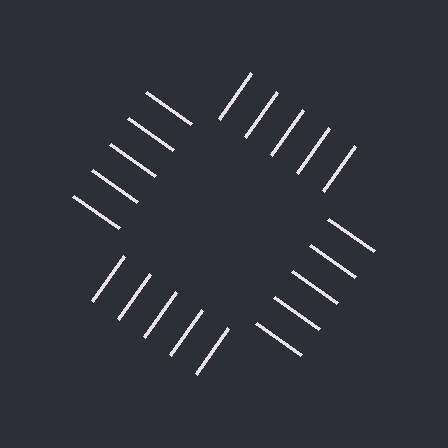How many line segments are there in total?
20 — 5 along each of the 4 edges.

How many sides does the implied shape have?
4 sides — the line-ends trace a square.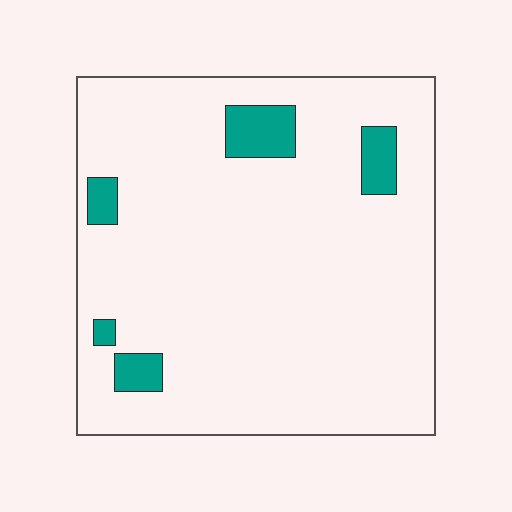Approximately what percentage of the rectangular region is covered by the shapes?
Approximately 10%.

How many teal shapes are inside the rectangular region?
5.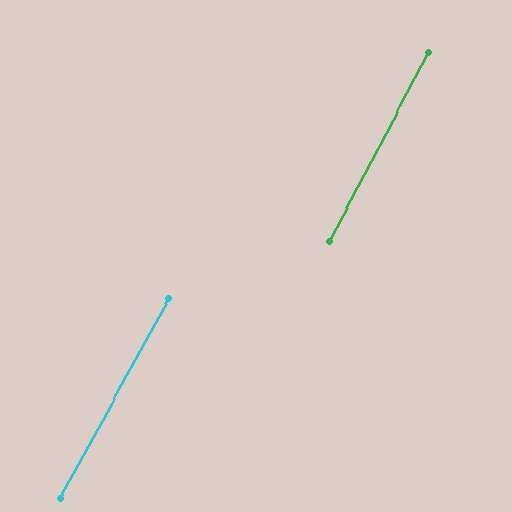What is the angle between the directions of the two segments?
Approximately 1 degree.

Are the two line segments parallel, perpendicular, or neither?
Parallel — their directions differ by only 0.6°.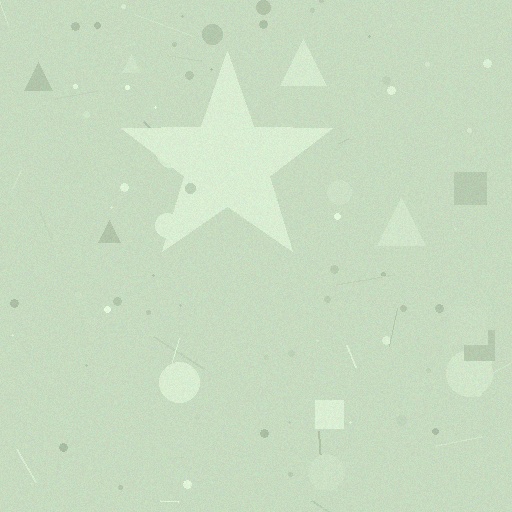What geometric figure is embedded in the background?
A star is embedded in the background.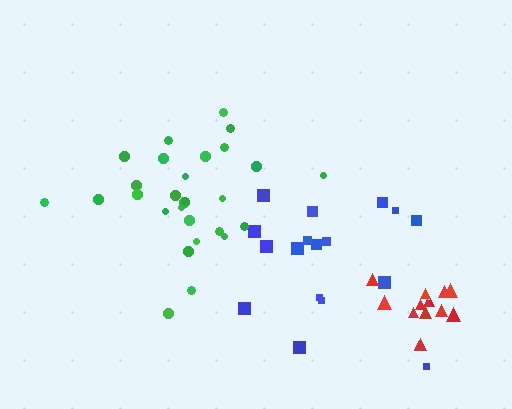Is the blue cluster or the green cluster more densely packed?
Green.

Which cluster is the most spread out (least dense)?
Blue.